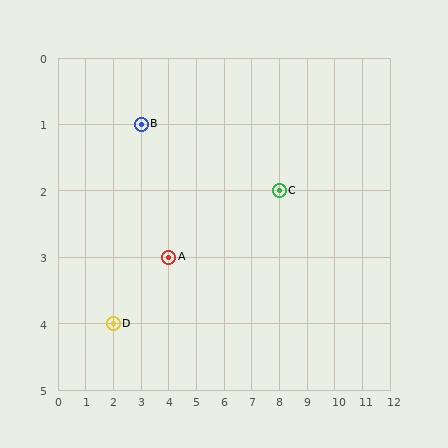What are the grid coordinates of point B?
Point B is at grid coordinates (3, 1).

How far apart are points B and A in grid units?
Points B and A are 1 column and 2 rows apart (about 2.2 grid units diagonally).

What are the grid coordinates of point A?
Point A is at grid coordinates (4, 3).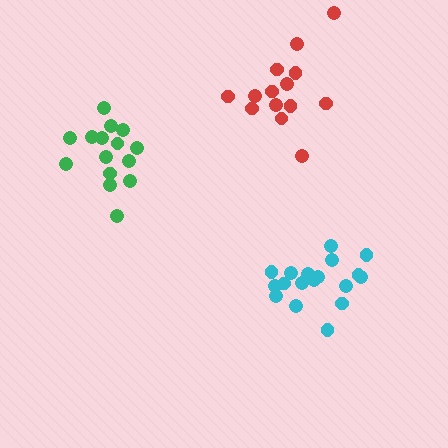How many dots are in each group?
Group 1: 15 dots, Group 2: 14 dots, Group 3: 18 dots (47 total).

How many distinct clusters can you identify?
There are 3 distinct clusters.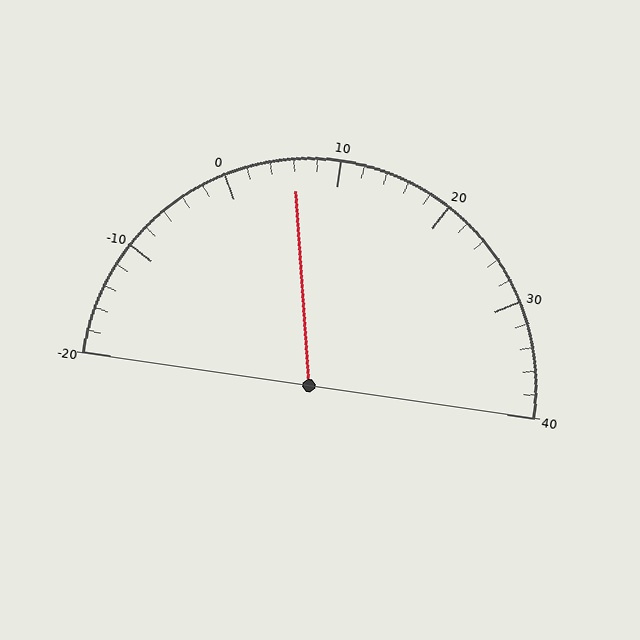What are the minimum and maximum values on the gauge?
The gauge ranges from -20 to 40.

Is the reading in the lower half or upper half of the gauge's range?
The reading is in the lower half of the range (-20 to 40).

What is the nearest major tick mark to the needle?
The nearest major tick mark is 10.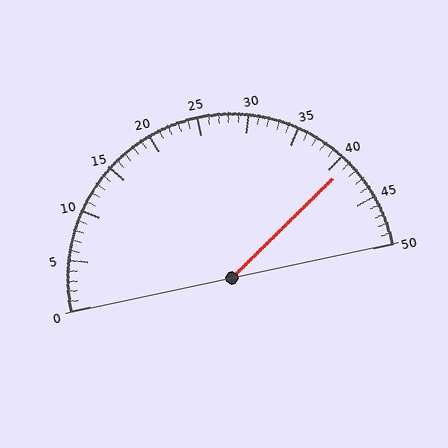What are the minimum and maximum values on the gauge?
The gauge ranges from 0 to 50.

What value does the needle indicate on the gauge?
The needle indicates approximately 41.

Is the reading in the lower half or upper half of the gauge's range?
The reading is in the upper half of the range (0 to 50).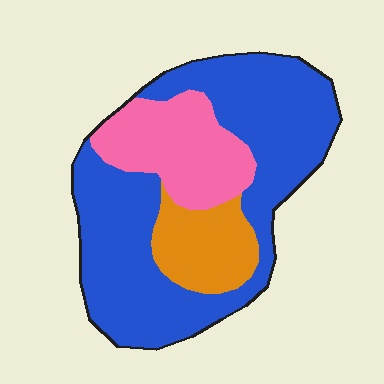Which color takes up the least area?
Orange, at roughly 15%.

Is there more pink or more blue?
Blue.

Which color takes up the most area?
Blue, at roughly 65%.